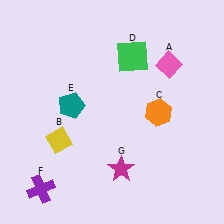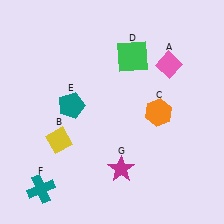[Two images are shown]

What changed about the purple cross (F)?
In Image 1, F is purple. In Image 2, it changed to teal.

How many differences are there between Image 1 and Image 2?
There is 1 difference between the two images.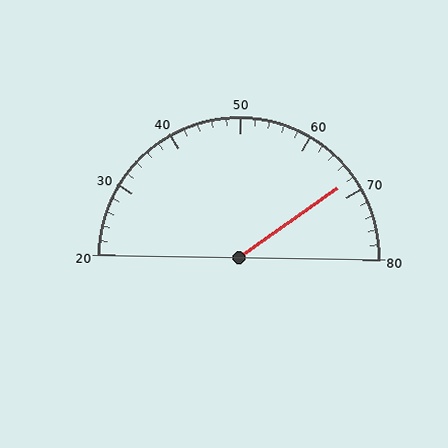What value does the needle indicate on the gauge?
The needle indicates approximately 68.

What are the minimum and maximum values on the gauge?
The gauge ranges from 20 to 80.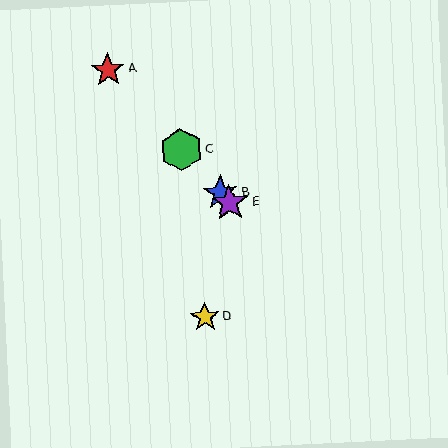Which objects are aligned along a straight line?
Objects A, B, C, E are aligned along a straight line.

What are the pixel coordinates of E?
Object E is at (230, 203).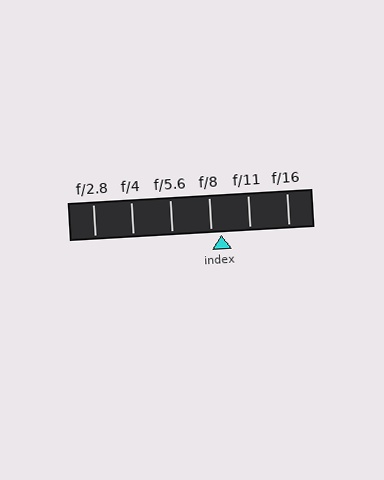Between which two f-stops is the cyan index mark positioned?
The index mark is between f/8 and f/11.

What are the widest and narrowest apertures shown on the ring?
The widest aperture shown is f/2.8 and the narrowest is f/16.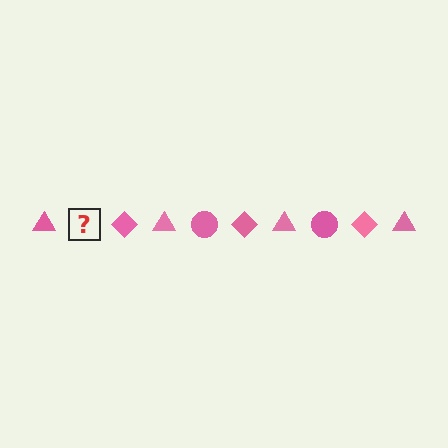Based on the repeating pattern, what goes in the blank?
The blank should be a pink circle.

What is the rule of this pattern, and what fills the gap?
The rule is that the pattern cycles through triangle, circle, diamond shapes in pink. The gap should be filled with a pink circle.